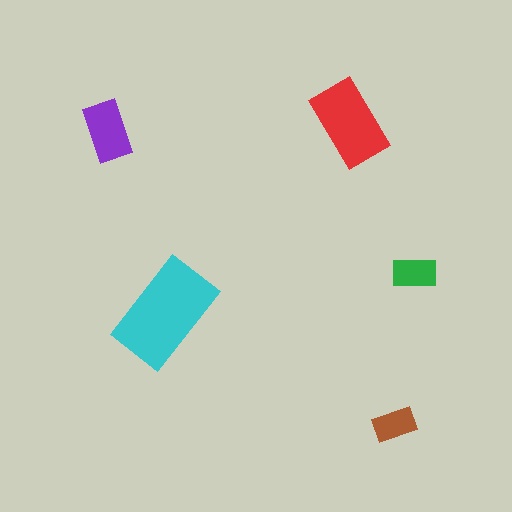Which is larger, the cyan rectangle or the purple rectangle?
The cyan one.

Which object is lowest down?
The brown rectangle is bottommost.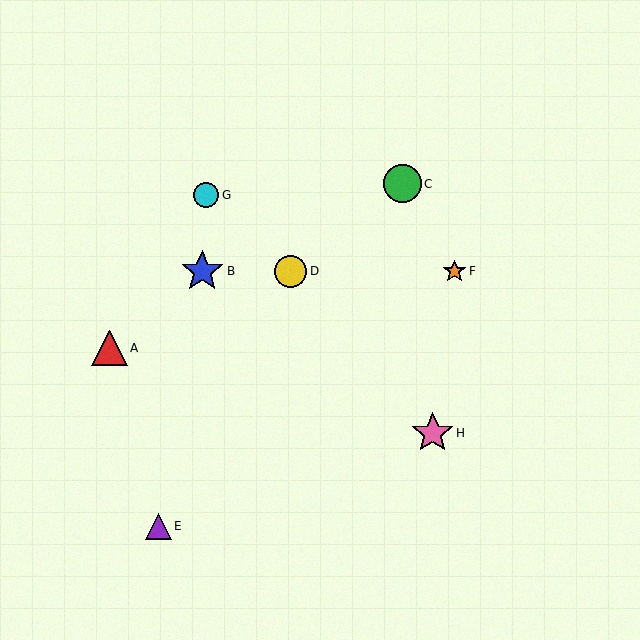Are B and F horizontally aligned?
Yes, both are at y≈271.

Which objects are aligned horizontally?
Objects B, D, F are aligned horizontally.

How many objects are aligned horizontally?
3 objects (B, D, F) are aligned horizontally.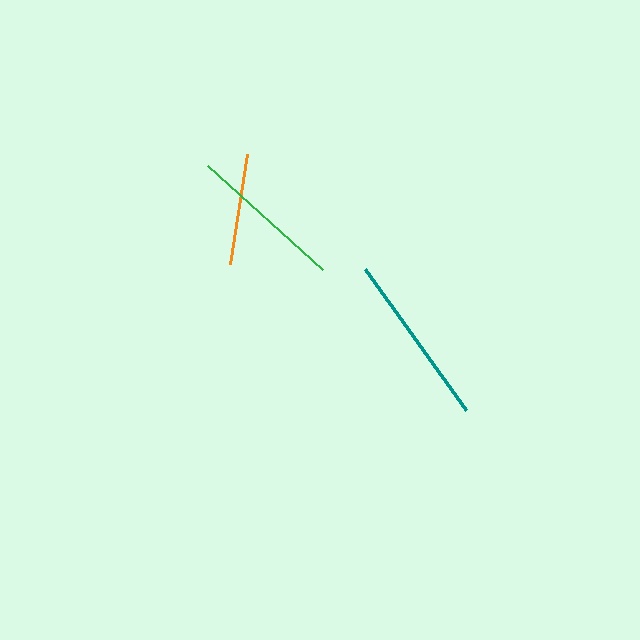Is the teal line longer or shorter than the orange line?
The teal line is longer than the orange line.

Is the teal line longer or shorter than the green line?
The teal line is longer than the green line.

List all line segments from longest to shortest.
From longest to shortest: teal, green, orange.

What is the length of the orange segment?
The orange segment is approximately 111 pixels long.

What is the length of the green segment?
The green segment is approximately 155 pixels long.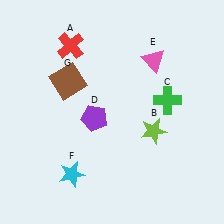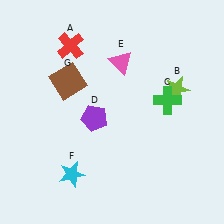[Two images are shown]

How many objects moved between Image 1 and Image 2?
2 objects moved between the two images.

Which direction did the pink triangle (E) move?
The pink triangle (E) moved left.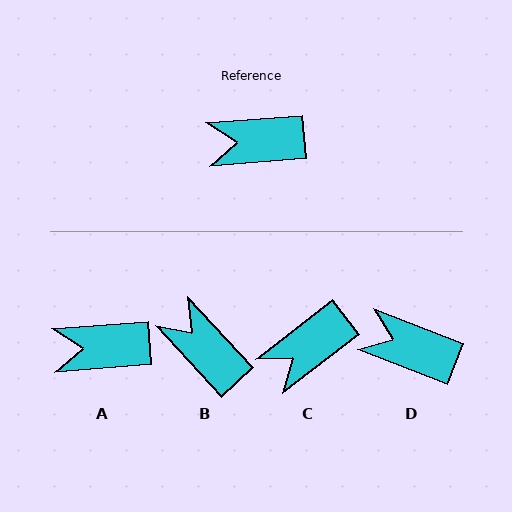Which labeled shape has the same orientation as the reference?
A.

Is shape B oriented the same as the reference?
No, it is off by about 52 degrees.